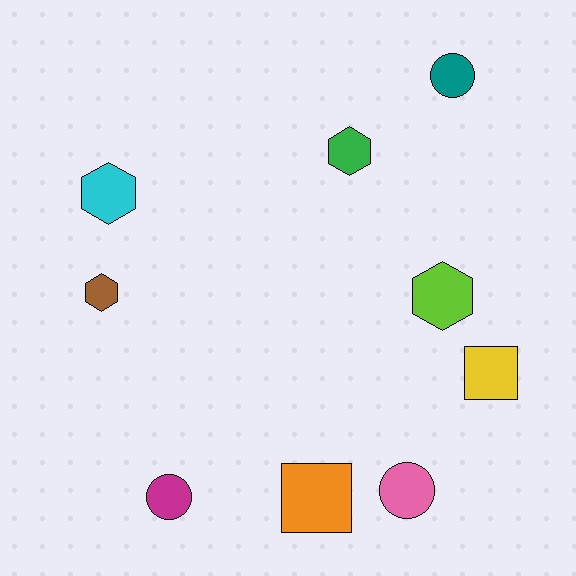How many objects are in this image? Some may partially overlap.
There are 9 objects.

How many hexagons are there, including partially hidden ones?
There are 4 hexagons.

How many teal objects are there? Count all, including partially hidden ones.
There is 1 teal object.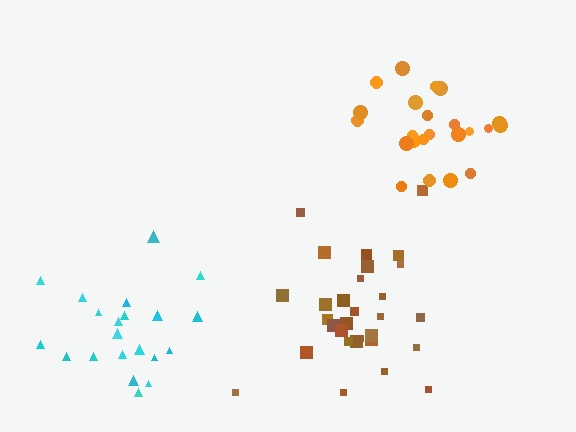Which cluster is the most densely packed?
Orange.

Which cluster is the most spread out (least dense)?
Cyan.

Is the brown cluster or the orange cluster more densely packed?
Orange.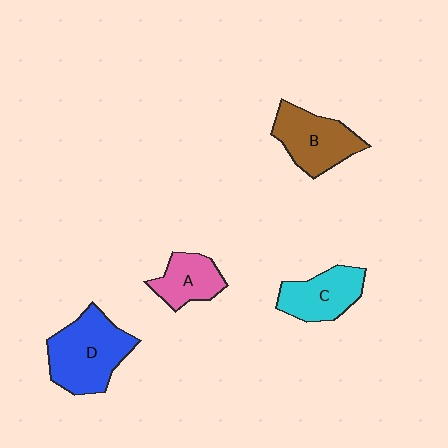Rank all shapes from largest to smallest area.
From largest to smallest: D (blue), B (brown), C (cyan), A (pink).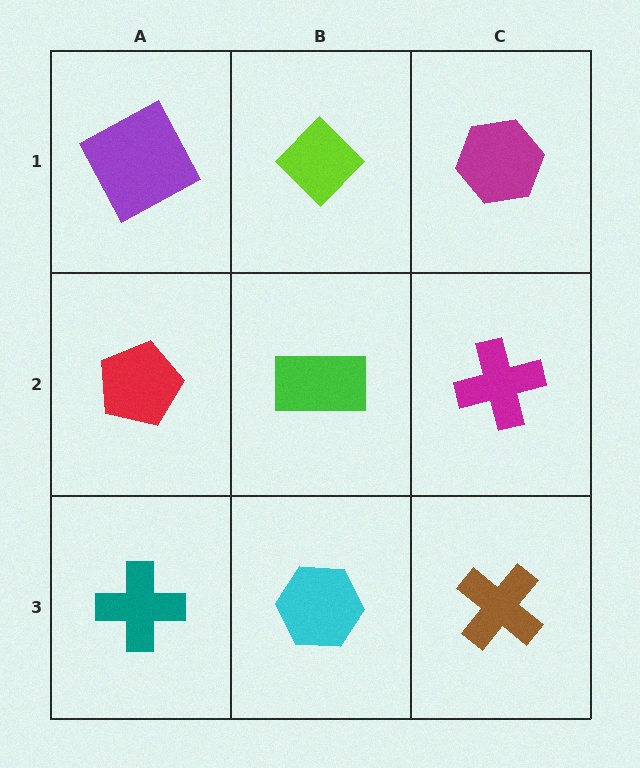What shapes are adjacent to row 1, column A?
A red pentagon (row 2, column A), a lime diamond (row 1, column B).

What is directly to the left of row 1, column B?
A purple square.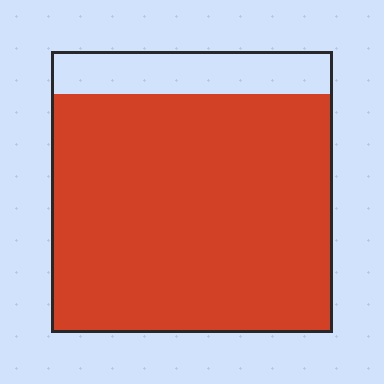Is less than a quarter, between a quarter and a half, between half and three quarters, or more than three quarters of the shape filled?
More than three quarters.